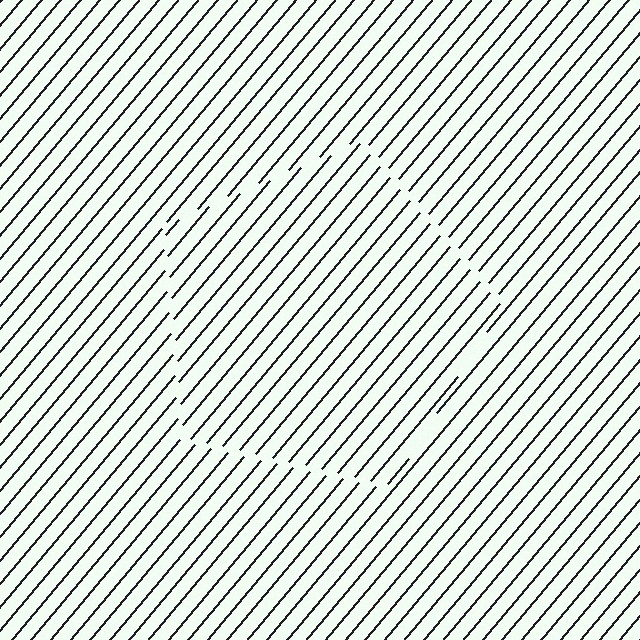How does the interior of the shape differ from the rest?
The interior of the shape contains the same grating, shifted by half a period — the contour is defined by the phase discontinuity where line-ends from the inner and outer gratings abut.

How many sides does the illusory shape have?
5 sides — the line-ends trace a pentagon.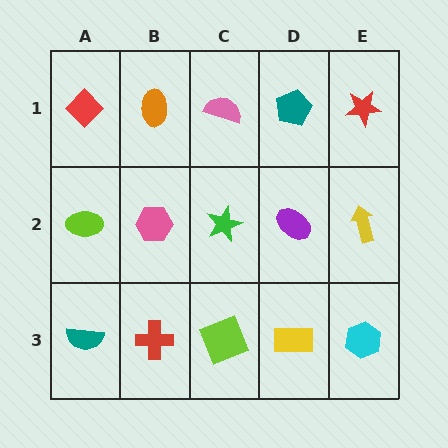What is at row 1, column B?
An orange ellipse.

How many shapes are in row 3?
5 shapes.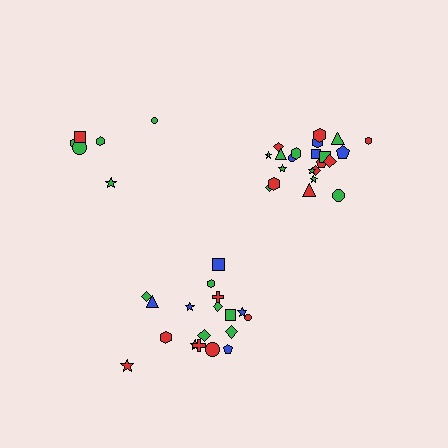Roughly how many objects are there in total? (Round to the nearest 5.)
Roughly 45 objects in total.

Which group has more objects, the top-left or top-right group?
The top-right group.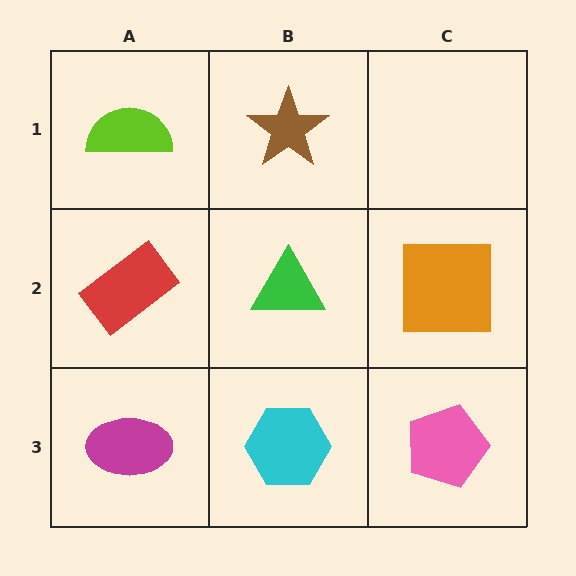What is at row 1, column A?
A lime semicircle.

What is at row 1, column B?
A brown star.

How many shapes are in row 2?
3 shapes.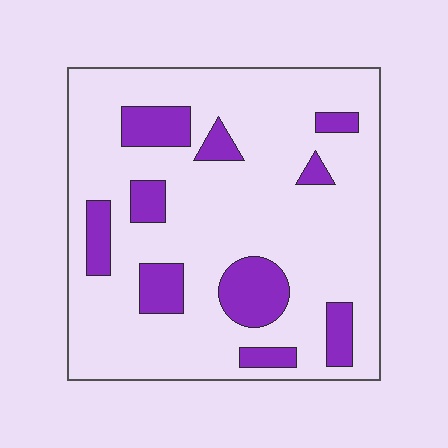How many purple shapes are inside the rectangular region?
10.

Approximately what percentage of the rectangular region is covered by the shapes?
Approximately 20%.